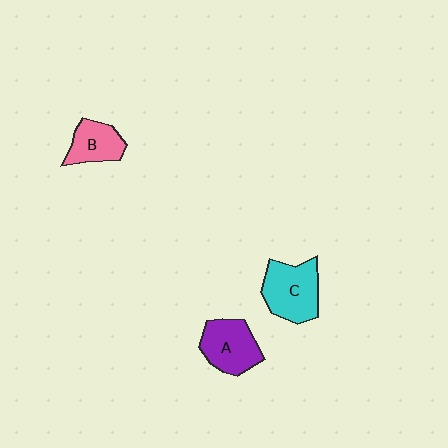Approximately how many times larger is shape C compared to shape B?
Approximately 1.5 times.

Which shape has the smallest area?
Shape B (pink).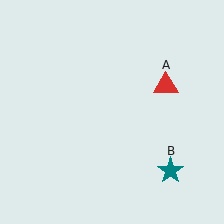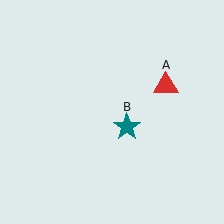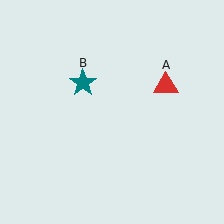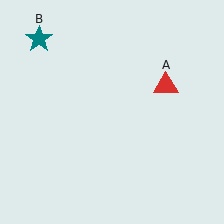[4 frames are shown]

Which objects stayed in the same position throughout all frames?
Red triangle (object A) remained stationary.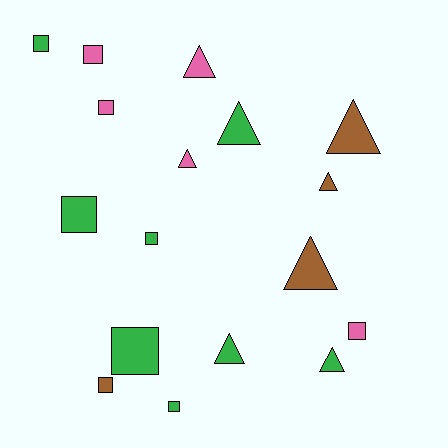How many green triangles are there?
There are 3 green triangles.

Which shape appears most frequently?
Square, with 9 objects.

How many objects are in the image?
There are 17 objects.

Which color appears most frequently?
Green, with 8 objects.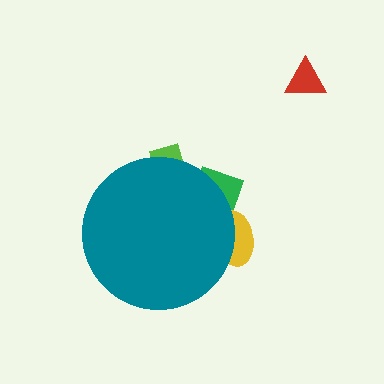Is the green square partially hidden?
Yes, the green square is partially hidden behind the teal circle.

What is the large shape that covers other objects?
A teal circle.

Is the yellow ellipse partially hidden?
Yes, the yellow ellipse is partially hidden behind the teal circle.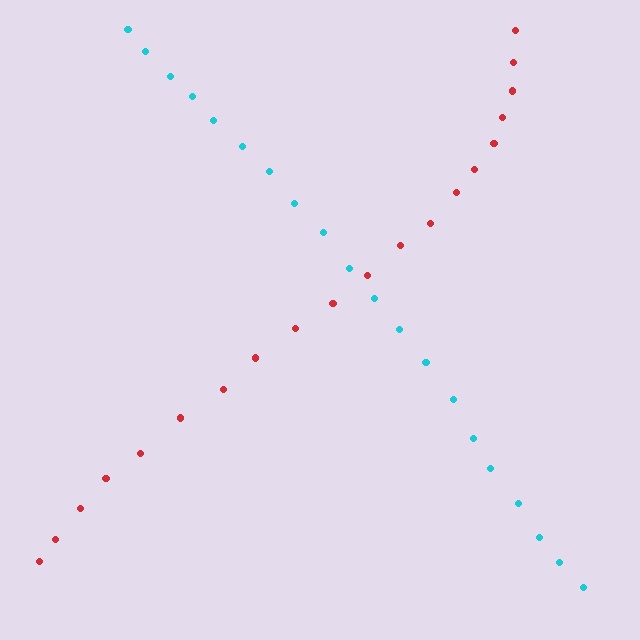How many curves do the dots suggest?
There are 2 distinct paths.